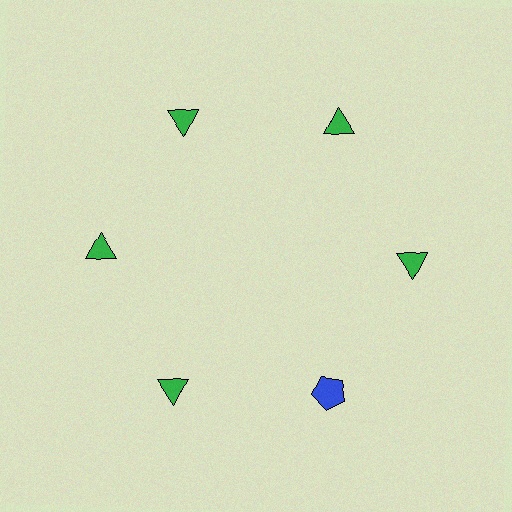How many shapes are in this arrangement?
There are 6 shapes arranged in a ring pattern.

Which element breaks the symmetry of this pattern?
The blue pentagon at roughly the 5 o'clock position breaks the symmetry. All other shapes are green triangles.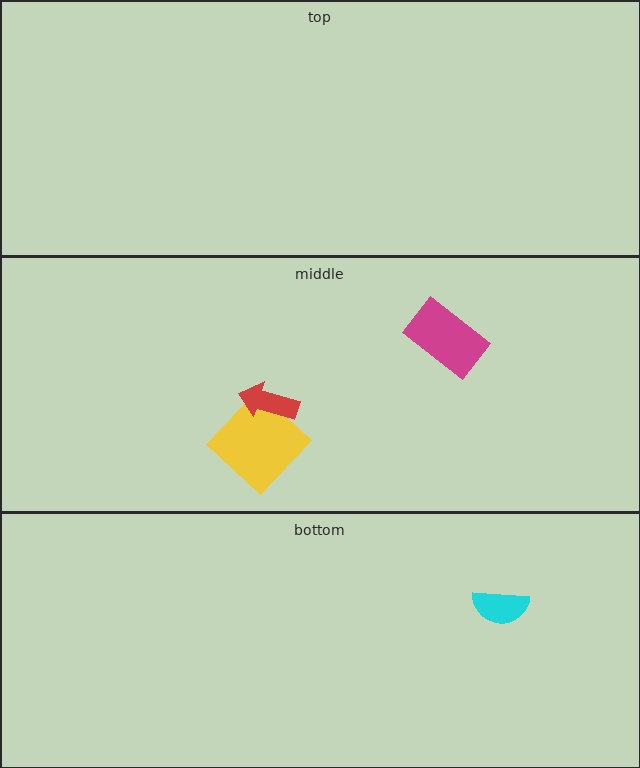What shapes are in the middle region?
The magenta rectangle, the yellow diamond, the red arrow.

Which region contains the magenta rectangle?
The middle region.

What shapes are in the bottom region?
The cyan semicircle.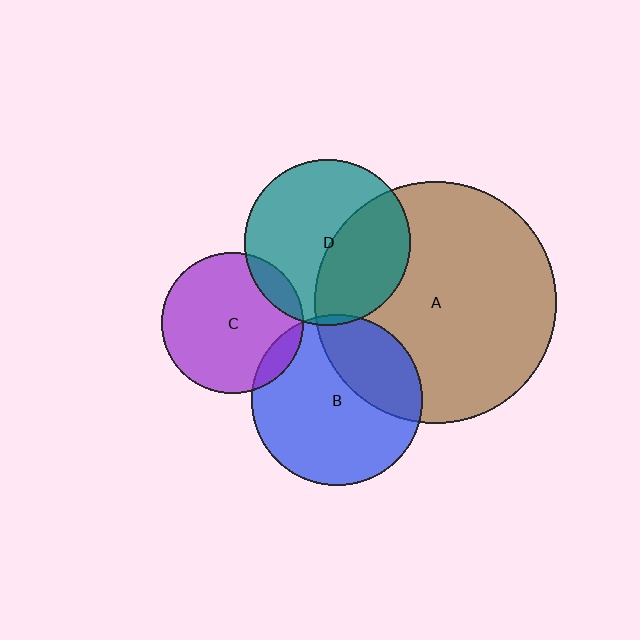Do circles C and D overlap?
Yes.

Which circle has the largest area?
Circle A (brown).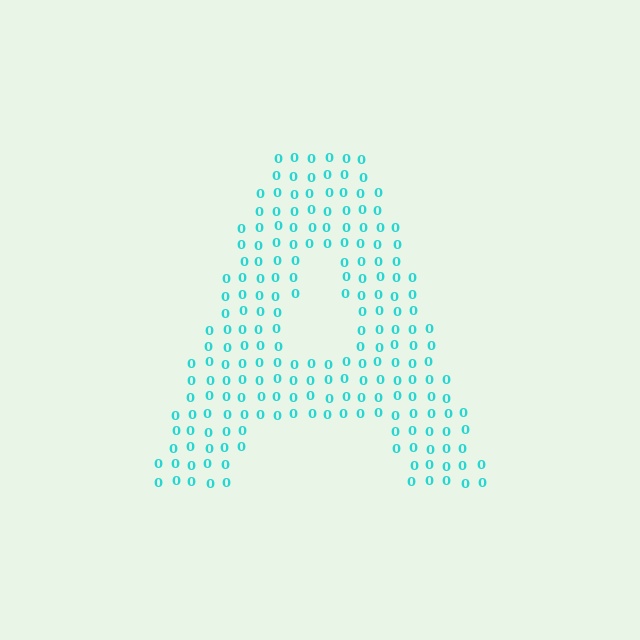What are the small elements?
The small elements are digit 0's.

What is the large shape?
The large shape is the letter A.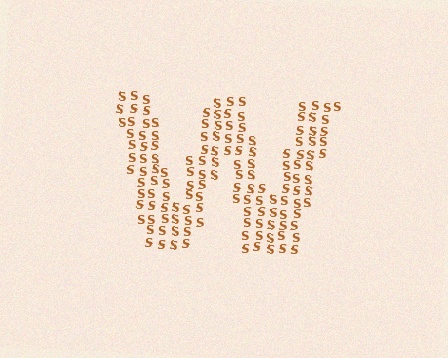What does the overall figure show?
The overall figure shows the letter W.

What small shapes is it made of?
It is made of small letter S's.